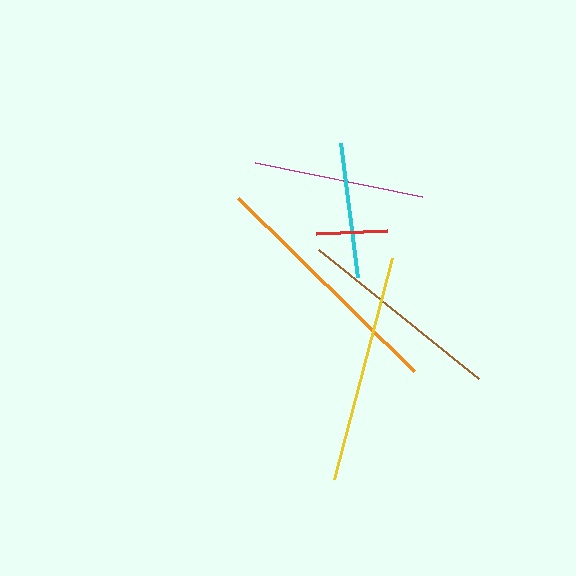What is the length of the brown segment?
The brown segment is approximately 206 pixels long.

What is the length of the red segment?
The red segment is approximately 71 pixels long.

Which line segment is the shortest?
The red line is the shortest at approximately 71 pixels.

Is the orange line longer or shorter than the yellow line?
The orange line is longer than the yellow line.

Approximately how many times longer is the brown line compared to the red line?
The brown line is approximately 2.9 times the length of the red line.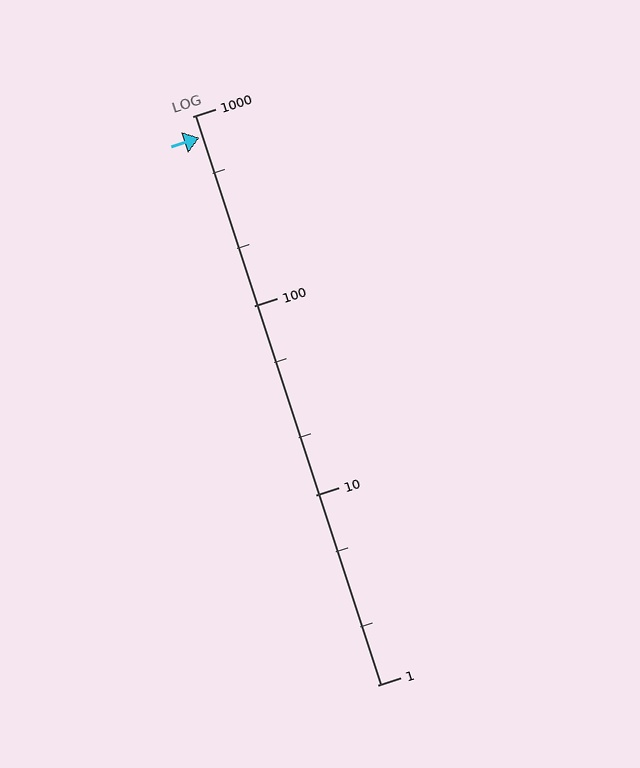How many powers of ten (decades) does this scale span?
The scale spans 3 decades, from 1 to 1000.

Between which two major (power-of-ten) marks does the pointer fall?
The pointer is between 100 and 1000.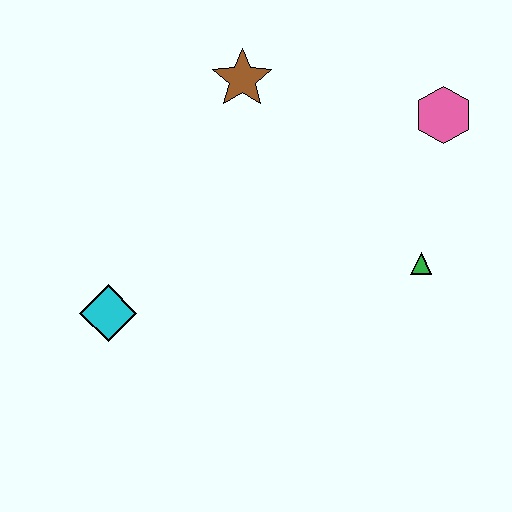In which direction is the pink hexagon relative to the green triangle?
The pink hexagon is above the green triangle.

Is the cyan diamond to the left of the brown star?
Yes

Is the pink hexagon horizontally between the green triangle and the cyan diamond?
No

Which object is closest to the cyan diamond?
The brown star is closest to the cyan diamond.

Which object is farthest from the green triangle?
The cyan diamond is farthest from the green triangle.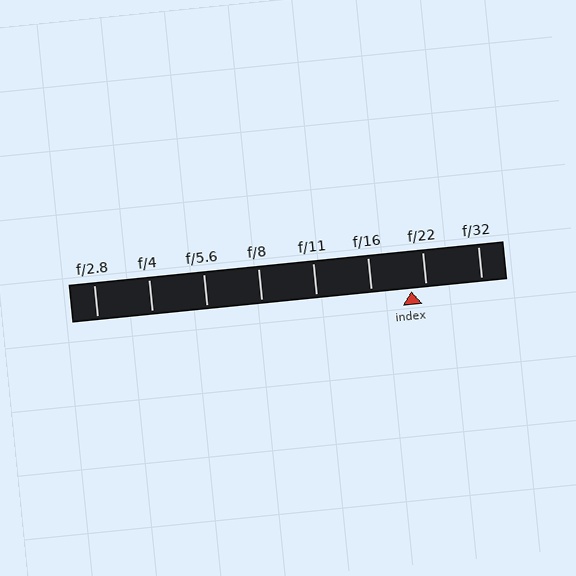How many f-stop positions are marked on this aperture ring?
There are 8 f-stop positions marked.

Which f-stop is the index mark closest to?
The index mark is closest to f/22.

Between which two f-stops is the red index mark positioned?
The index mark is between f/16 and f/22.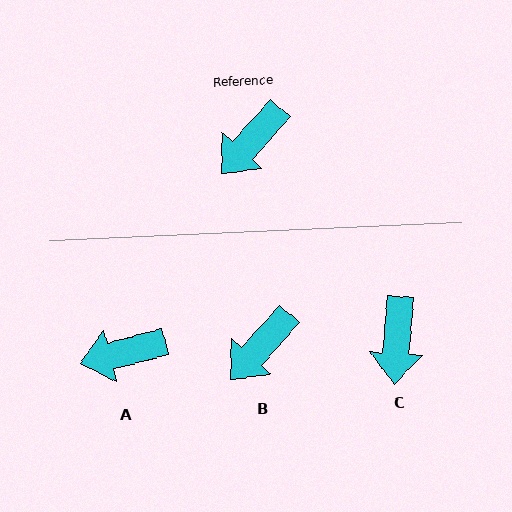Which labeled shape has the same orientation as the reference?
B.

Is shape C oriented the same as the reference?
No, it is off by about 37 degrees.